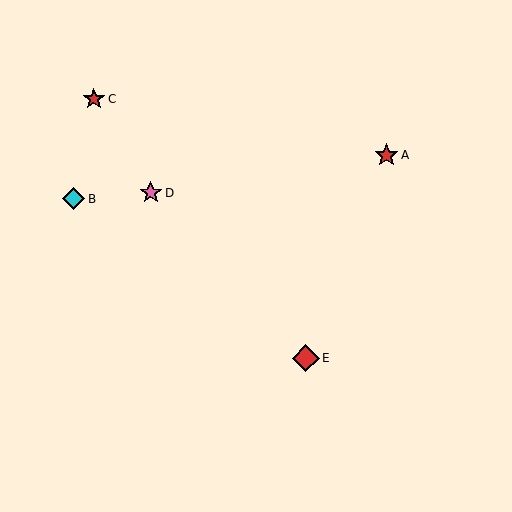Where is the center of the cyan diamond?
The center of the cyan diamond is at (74, 199).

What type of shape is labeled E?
Shape E is a red diamond.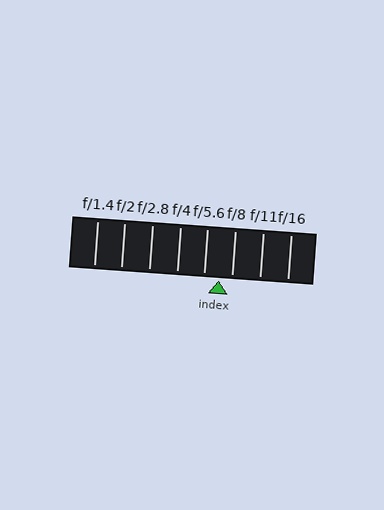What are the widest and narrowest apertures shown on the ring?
The widest aperture shown is f/1.4 and the narrowest is f/16.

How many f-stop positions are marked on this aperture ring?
There are 8 f-stop positions marked.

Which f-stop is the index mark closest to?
The index mark is closest to f/8.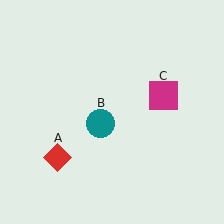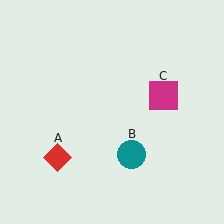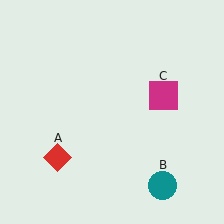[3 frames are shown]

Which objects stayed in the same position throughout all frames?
Red diamond (object A) and magenta square (object C) remained stationary.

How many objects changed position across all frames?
1 object changed position: teal circle (object B).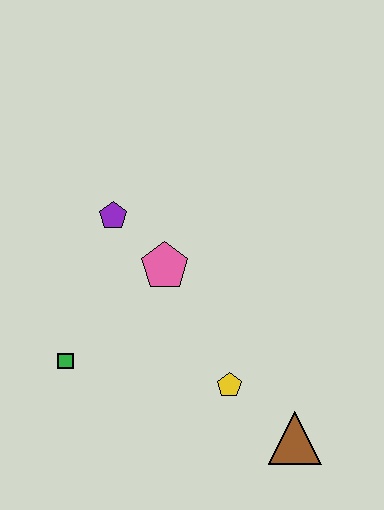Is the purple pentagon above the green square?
Yes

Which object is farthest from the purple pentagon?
The brown triangle is farthest from the purple pentagon.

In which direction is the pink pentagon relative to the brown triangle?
The pink pentagon is above the brown triangle.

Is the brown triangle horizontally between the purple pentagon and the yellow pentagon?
No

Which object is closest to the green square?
The pink pentagon is closest to the green square.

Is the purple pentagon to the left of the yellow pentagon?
Yes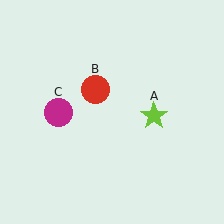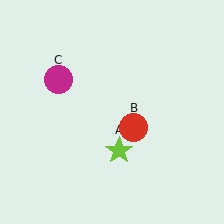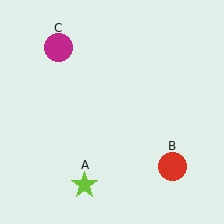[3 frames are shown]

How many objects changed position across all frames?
3 objects changed position: lime star (object A), red circle (object B), magenta circle (object C).